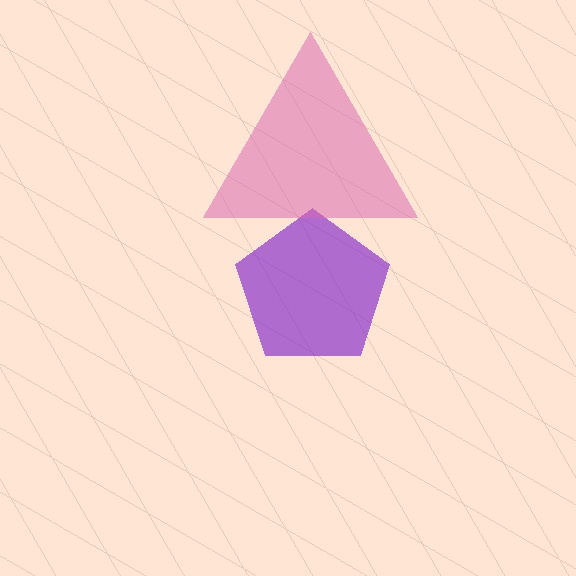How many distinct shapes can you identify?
There are 2 distinct shapes: a purple pentagon, a pink triangle.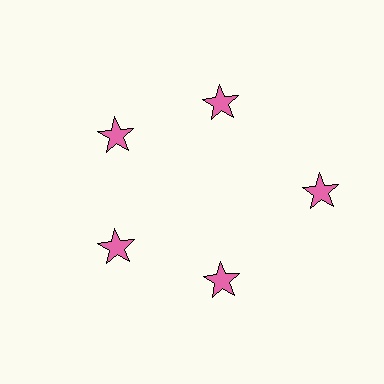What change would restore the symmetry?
The symmetry would be restored by moving it inward, back onto the ring so that all 5 stars sit at equal angles and equal distance from the center.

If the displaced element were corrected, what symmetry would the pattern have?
It would have 5-fold rotational symmetry — the pattern would map onto itself every 72 degrees.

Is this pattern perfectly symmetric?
No. The 5 pink stars are arranged in a ring, but one element near the 3 o'clock position is pushed outward from the center, breaking the 5-fold rotational symmetry.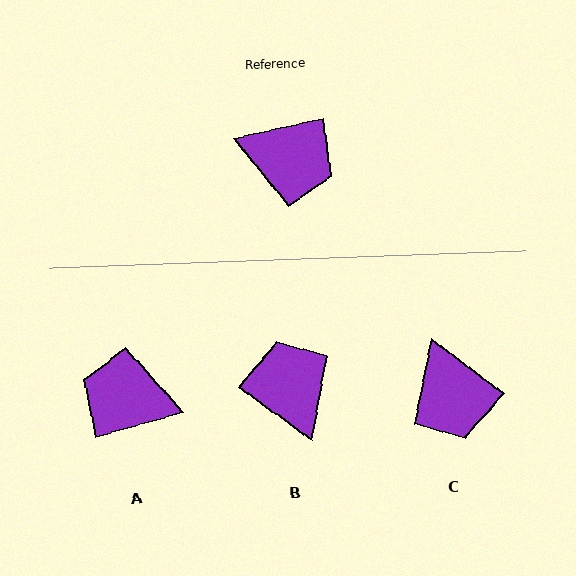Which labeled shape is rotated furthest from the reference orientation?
A, about 176 degrees away.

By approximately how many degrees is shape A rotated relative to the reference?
Approximately 176 degrees clockwise.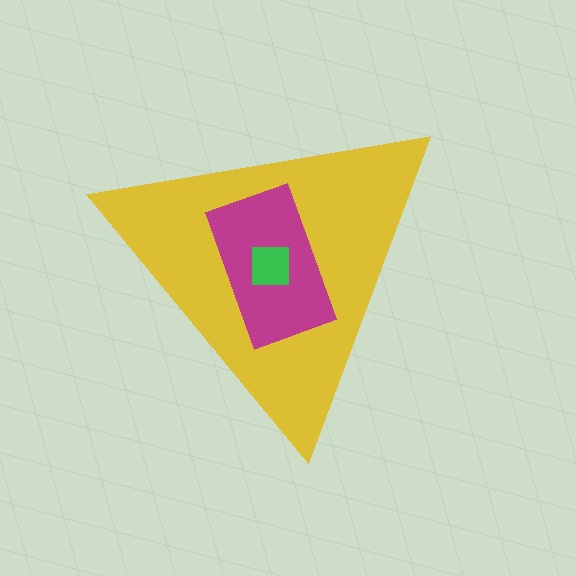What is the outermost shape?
The yellow triangle.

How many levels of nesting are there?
3.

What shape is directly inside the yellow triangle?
The magenta rectangle.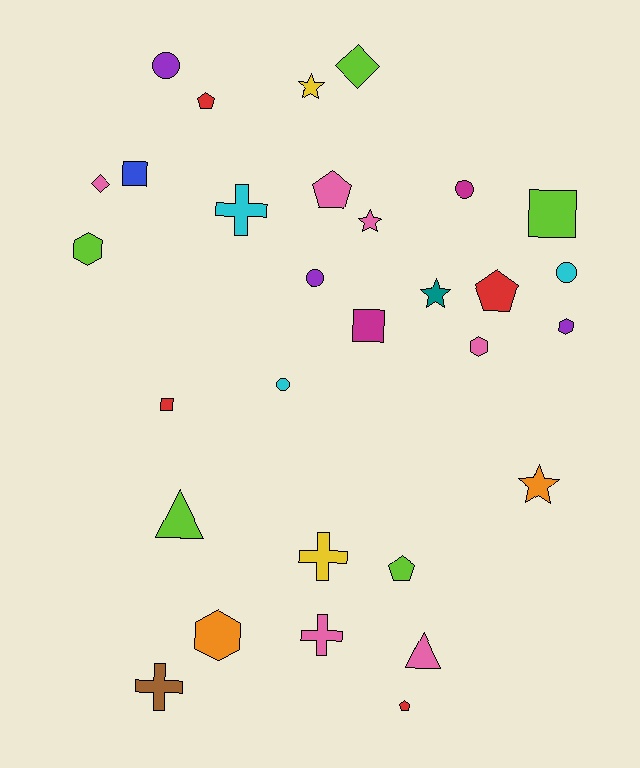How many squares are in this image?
There are 4 squares.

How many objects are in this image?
There are 30 objects.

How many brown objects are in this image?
There is 1 brown object.